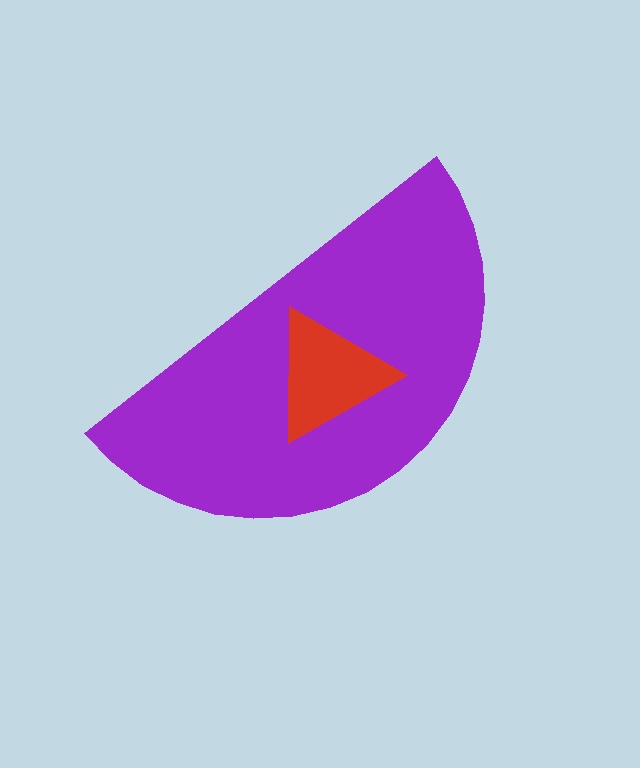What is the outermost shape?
The purple semicircle.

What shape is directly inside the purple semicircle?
The red triangle.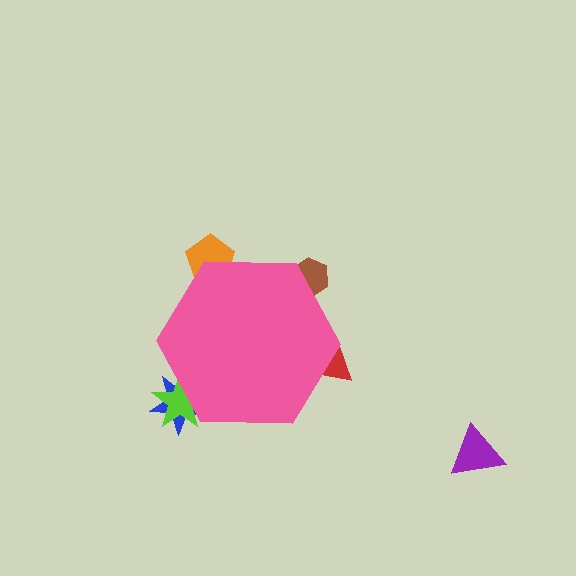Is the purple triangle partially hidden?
No, the purple triangle is fully visible.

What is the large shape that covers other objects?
A pink hexagon.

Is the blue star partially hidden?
Yes, the blue star is partially hidden behind the pink hexagon.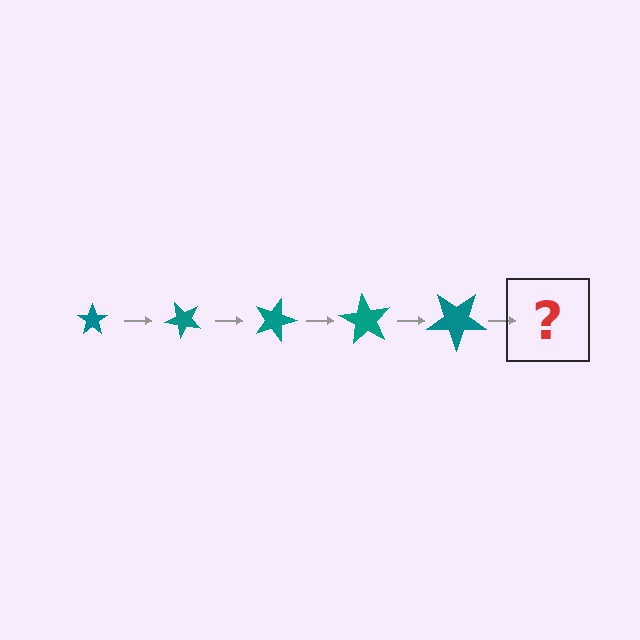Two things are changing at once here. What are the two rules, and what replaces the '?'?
The two rules are that the star grows larger each step and it rotates 45 degrees each step. The '?' should be a star, larger than the previous one and rotated 225 degrees from the start.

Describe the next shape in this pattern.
It should be a star, larger than the previous one and rotated 225 degrees from the start.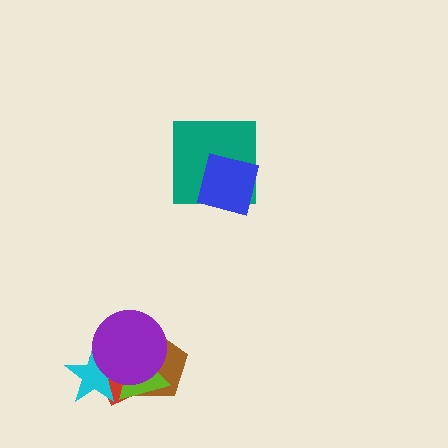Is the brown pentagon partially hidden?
Yes, it is partially covered by another shape.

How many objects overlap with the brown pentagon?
4 objects overlap with the brown pentagon.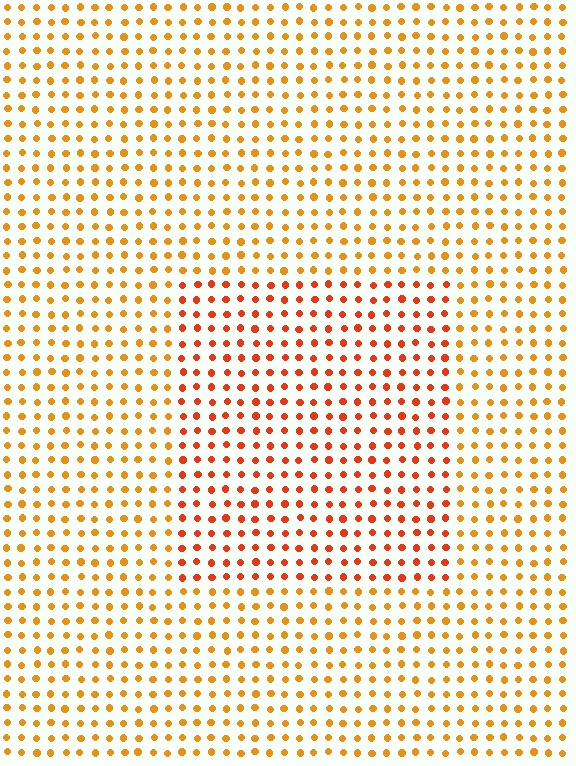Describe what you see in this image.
The image is filled with small orange elements in a uniform arrangement. A rectangle-shaped region is visible where the elements are tinted to a slightly different hue, forming a subtle color boundary.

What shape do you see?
I see a rectangle.